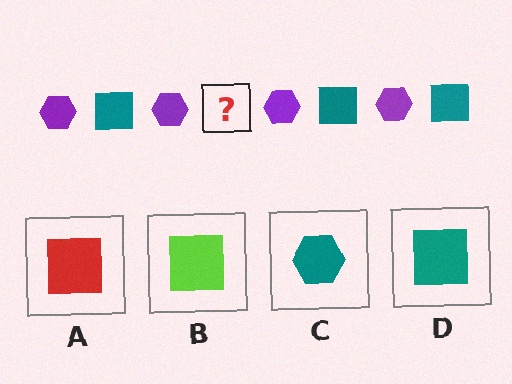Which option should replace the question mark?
Option D.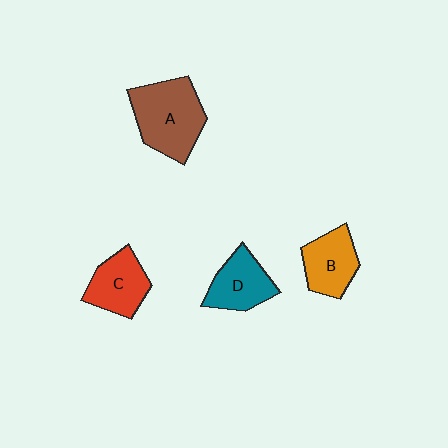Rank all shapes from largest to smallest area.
From largest to smallest: A (brown), C (red), D (teal), B (orange).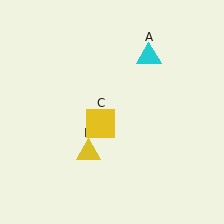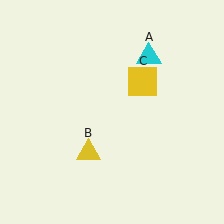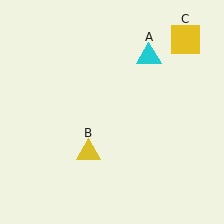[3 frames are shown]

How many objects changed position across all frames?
1 object changed position: yellow square (object C).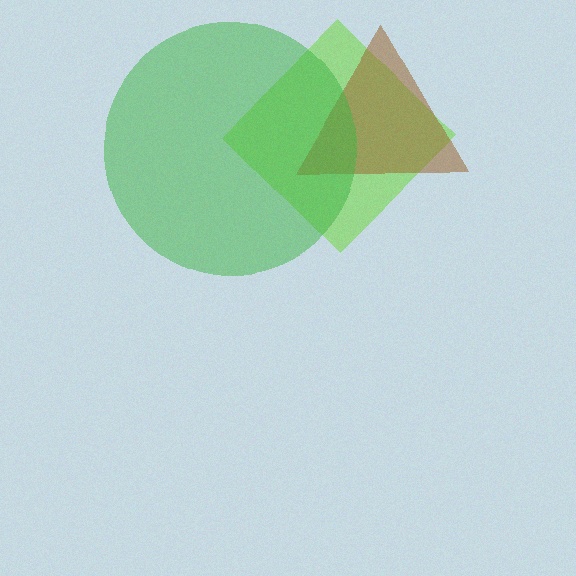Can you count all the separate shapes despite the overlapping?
Yes, there are 3 separate shapes.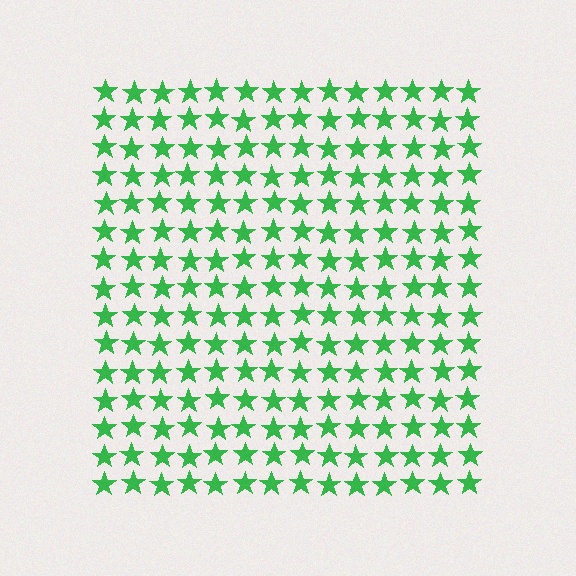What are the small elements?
The small elements are stars.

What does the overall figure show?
The overall figure shows a square.